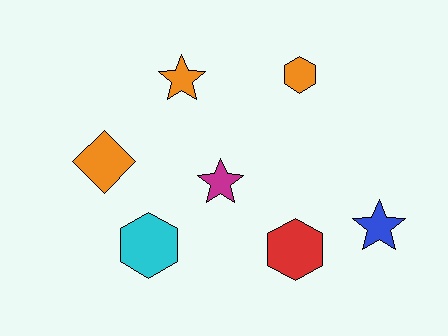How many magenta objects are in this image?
There is 1 magenta object.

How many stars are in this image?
There are 3 stars.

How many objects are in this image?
There are 7 objects.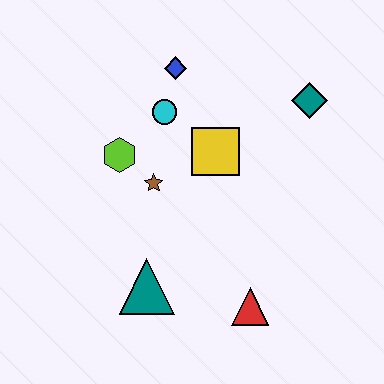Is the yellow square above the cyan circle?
No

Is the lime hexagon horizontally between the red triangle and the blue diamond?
No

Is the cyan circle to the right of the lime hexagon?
Yes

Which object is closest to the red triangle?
The teal triangle is closest to the red triangle.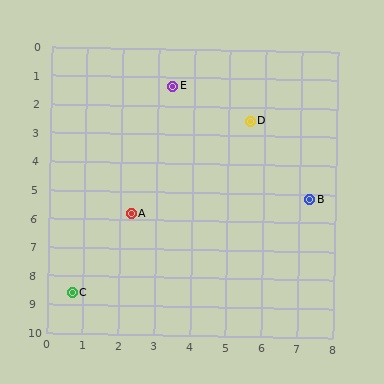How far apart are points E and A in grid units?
Points E and A are about 4.6 grid units apart.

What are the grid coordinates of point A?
Point A is at approximately (2.3, 5.8).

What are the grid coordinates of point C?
Point C is at approximately (0.7, 8.6).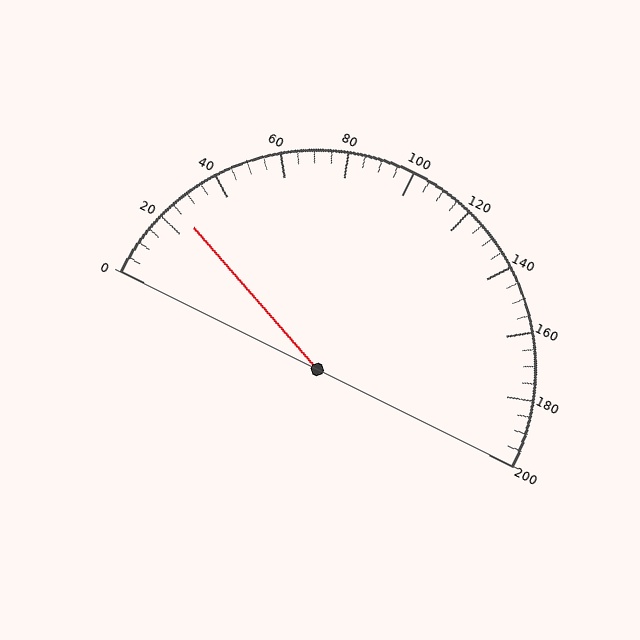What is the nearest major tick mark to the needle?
The nearest major tick mark is 20.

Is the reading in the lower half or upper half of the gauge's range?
The reading is in the lower half of the range (0 to 200).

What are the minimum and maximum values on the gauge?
The gauge ranges from 0 to 200.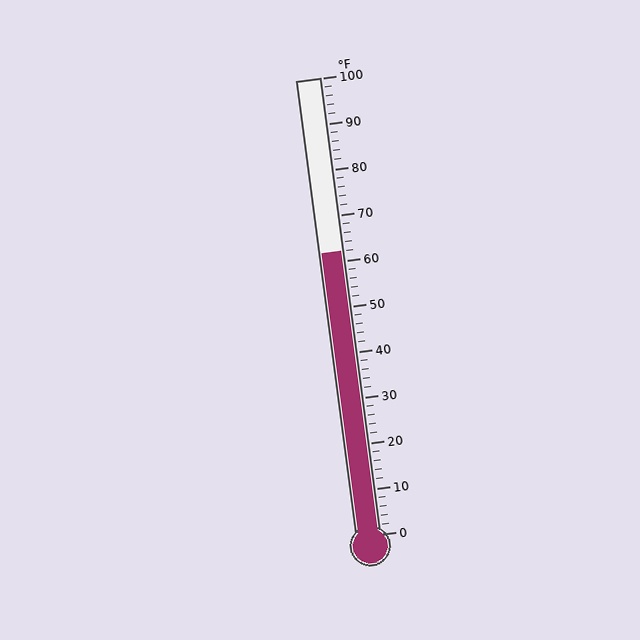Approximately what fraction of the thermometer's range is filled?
The thermometer is filled to approximately 60% of its range.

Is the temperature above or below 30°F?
The temperature is above 30°F.